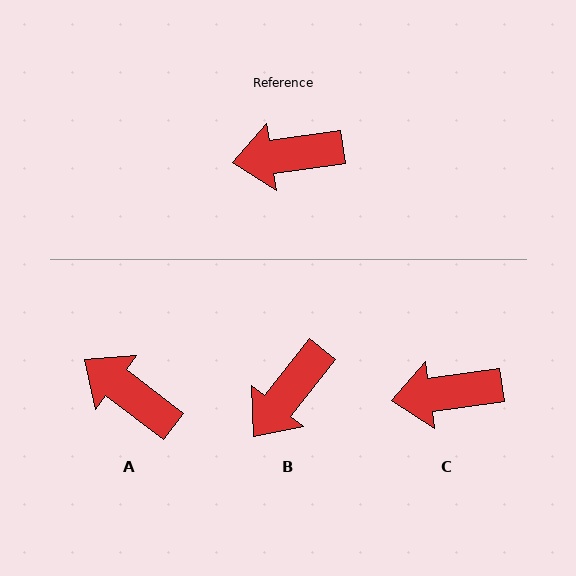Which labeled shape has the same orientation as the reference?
C.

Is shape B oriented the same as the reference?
No, it is off by about 44 degrees.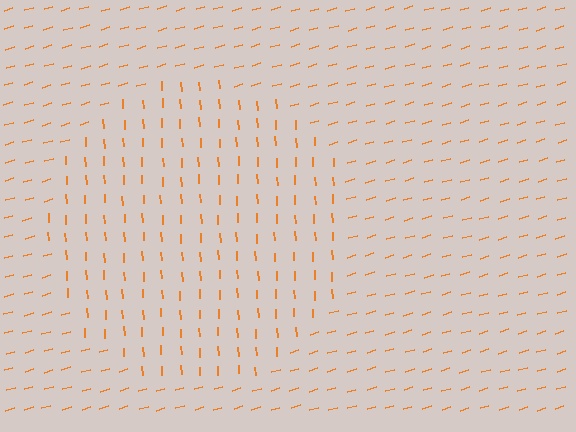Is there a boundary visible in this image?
Yes, there is a texture boundary formed by a change in line orientation.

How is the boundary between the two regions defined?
The boundary is defined purely by a change in line orientation (approximately 76 degrees difference). All lines are the same color and thickness.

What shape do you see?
I see a circle.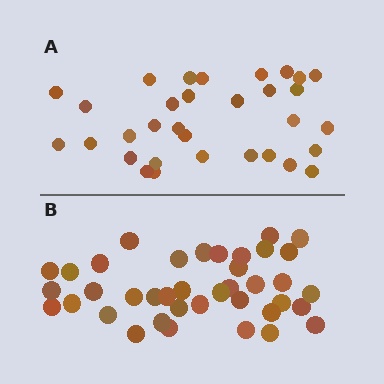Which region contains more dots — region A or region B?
Region B (the bottom region) has more dots.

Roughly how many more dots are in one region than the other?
Region B has roughly 8 or so more dots than region A.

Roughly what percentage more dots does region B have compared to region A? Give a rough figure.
About 20% more.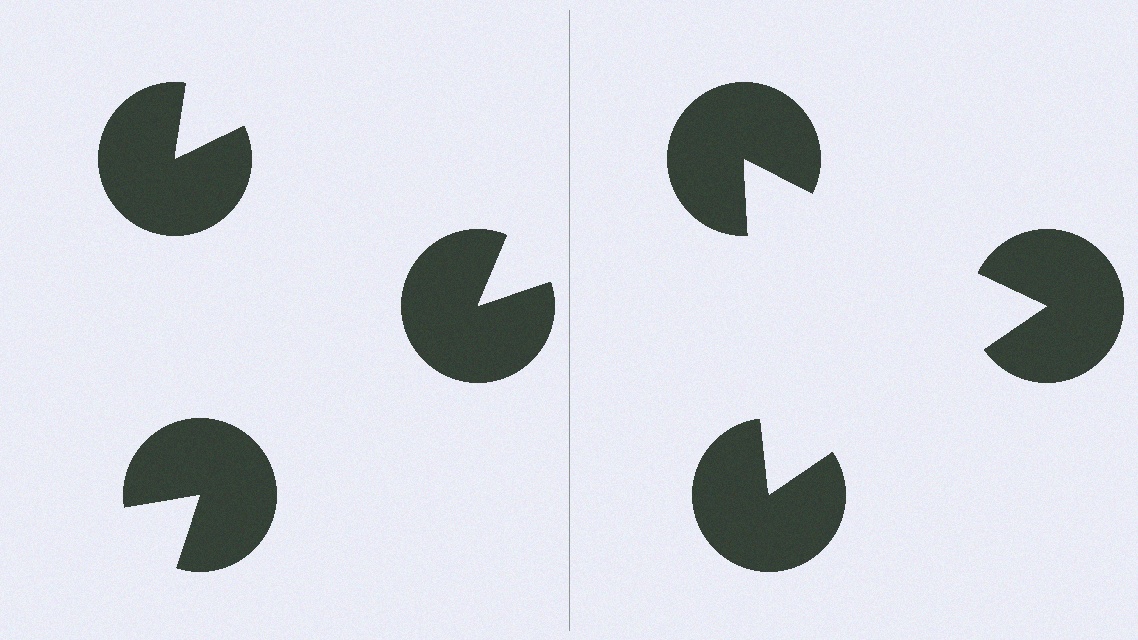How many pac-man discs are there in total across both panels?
6 — 3 on each side.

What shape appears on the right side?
An illusory triangle.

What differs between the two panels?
The pac-man discs are positioned identically on both sides; only the wedge orientations differ. On the right they align to a triangle; on the left they are misaligned.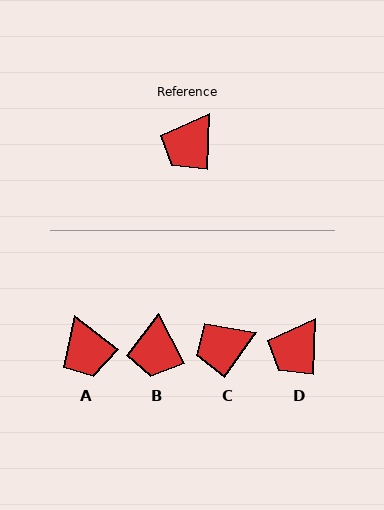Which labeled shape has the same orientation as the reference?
D.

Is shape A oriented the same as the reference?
No, it is off by about 54 degrees.